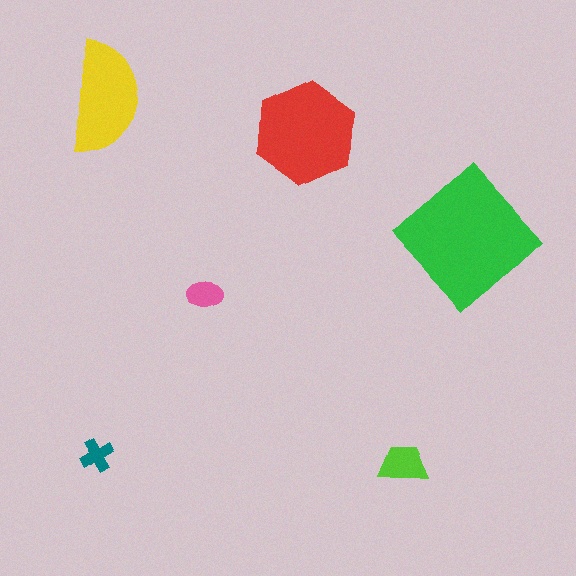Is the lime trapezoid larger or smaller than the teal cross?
Larger.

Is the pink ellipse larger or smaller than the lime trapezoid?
Smaller.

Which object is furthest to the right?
The green diamond is rightmost.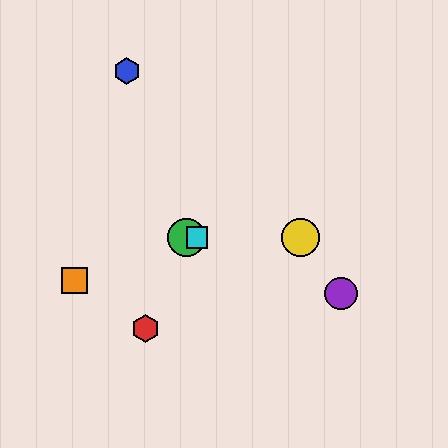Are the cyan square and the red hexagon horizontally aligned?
No, the cyan square is at y≈237 and the red hexagon is at y≈328.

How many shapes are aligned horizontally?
3 shapes (the green circle, the yellow circle, the cyan square) are aligned horizontally.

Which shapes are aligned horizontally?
The green circle, the yellow circle, the cyan square are aligned horizontally.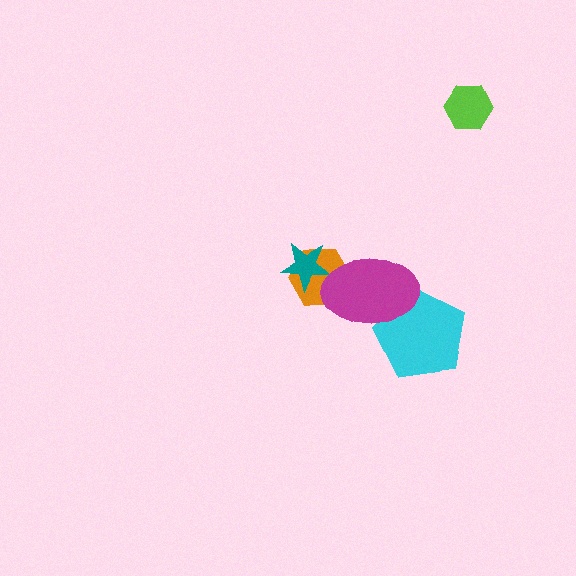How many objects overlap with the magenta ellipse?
2 objects overlap with the magenta ellipse.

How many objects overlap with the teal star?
1 object overlaps with the teal star.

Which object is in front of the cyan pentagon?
The magenta ellipse is in front of the cyan pentagon.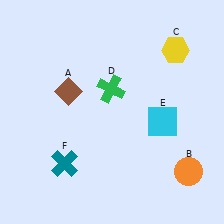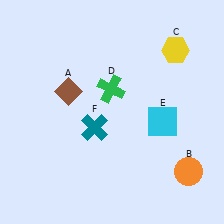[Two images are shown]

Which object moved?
The teal cross (F) moved up.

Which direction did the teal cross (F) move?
The teal cross (F) moved up.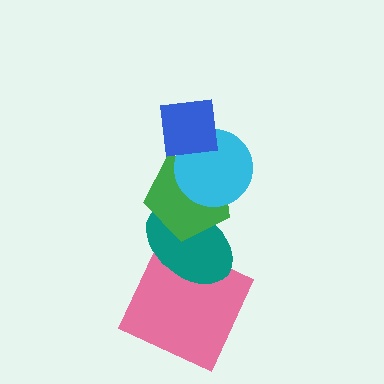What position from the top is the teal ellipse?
The teal ellipse is 4th from the top.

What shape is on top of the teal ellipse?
The green pentagon is on top of the teal ellipse.